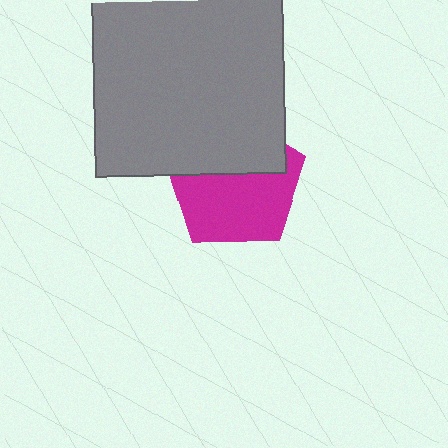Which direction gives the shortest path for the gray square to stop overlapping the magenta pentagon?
Moving up gives the shortest separation.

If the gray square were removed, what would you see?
You would see the complete magenta pentagon.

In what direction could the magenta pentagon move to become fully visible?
The magenta pentagon could move down. That would shift it out from behind the gray square entirely.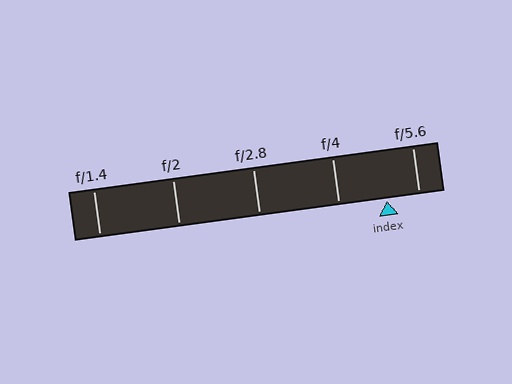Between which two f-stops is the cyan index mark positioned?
The index mark is between f/4 and f/5.6.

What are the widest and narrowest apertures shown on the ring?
The widest aperture shown is f/1.4 and the narrowest is f/5.6.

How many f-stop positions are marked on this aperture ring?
There are 5 f-stop positions marked.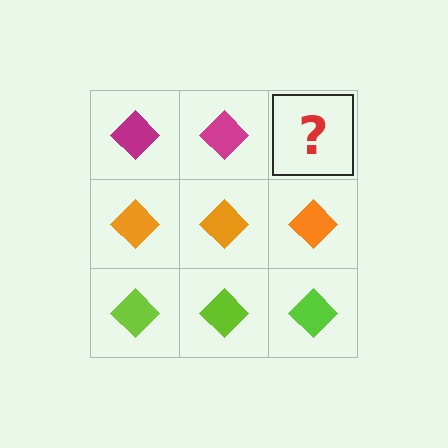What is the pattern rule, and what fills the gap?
The rule is that each row has a consistent color. The gap should be filled with a magenta diamond.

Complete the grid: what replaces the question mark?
The question mark should be replaced with a magenta diamond.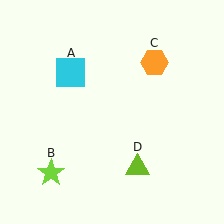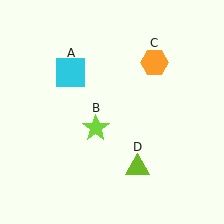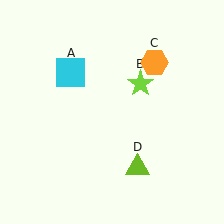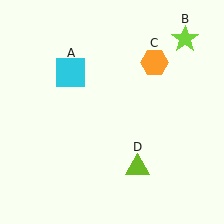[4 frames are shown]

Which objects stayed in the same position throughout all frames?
Cyan square (object A) and orange hexagon (object C) and lime triangle (object D) remained stationary.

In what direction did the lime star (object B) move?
The lime star (object B) moved up and to the right.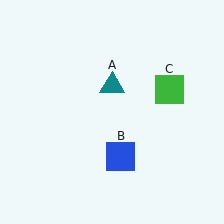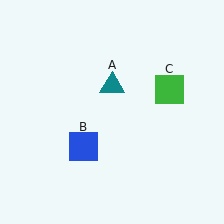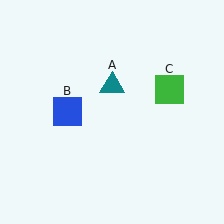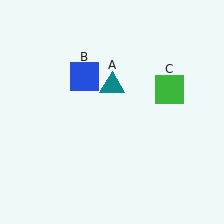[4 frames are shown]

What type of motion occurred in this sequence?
The blue square (object B) rotated clockwise around the center of the scene.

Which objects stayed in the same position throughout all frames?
Teal triangle (object A) and green square (object C) remained stationary.